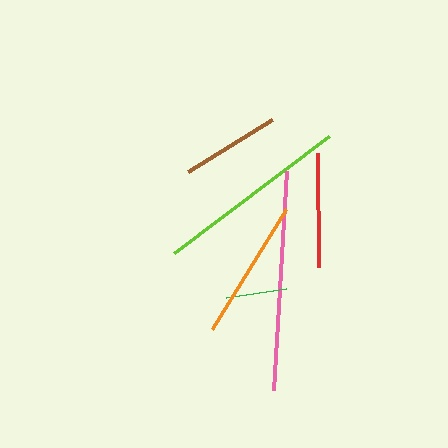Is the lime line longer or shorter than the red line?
The lime line is longer than the red line.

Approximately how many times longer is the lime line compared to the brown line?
The lime line is approximately 2.0 times the length of the brown line.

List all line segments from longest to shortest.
From longest to shortest: pink, lime, orange, red, brown, green.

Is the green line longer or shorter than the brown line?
The brown line is longer than the green line.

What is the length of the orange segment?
The orange segment is approximately 141 pixels long.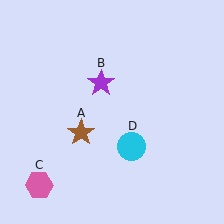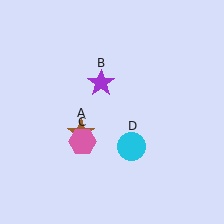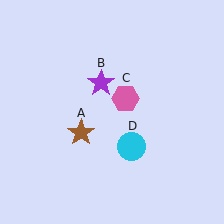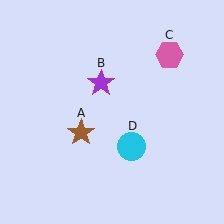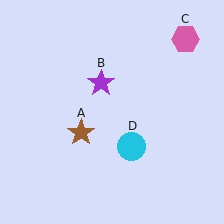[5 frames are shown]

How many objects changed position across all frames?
1 object changed position: pink hexagon (object C).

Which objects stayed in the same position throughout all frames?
Brown star (object A) and purple star (object B) and cyan circle (object D) remained stationary.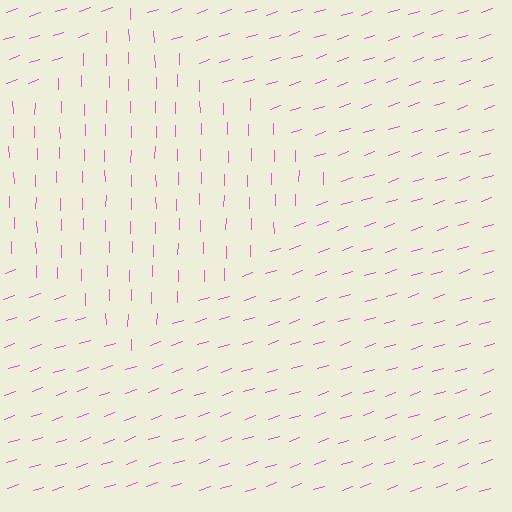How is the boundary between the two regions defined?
The boundary is defined purely by a change in line orientation (approximately 71 degrees difference). All lines are the same color and thickness.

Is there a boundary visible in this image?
Yes, there is a texture boundary formed by a change in line orientation.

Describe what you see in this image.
The image is filled with small pink line segments. A diamond region in the image has lines oriented differently from the surrounding lines, creating a visible texture boundary.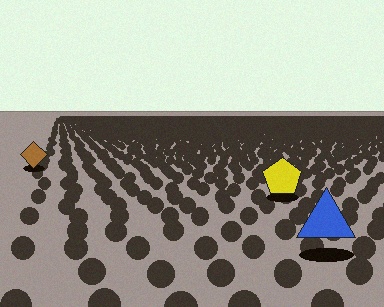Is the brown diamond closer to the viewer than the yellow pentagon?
No. The yellow pentagon is closer — you can tell from the texture gradient: the ground texture is coarser near it.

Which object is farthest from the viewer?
The brown diamond is farthest from the viewer. It appears smaller and the ground texture around it is denser.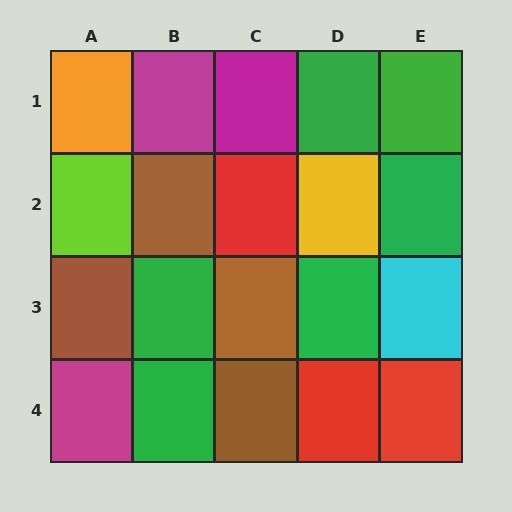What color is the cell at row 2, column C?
Red.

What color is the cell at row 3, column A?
Brown.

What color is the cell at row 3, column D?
Green.